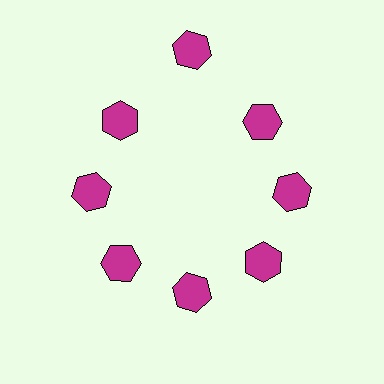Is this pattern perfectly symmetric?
No. The 8 magenta hexagons are arranged in a ring, but one element near the 12 o'clock position is pushed outward from the center, breaking the 8-fold rotational symmetry.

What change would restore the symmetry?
The symmetry would be restored by moving it inward, back onto the ring so that all 8 hexagons sit at equal angles and equal distance from the center.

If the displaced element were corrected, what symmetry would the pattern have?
It would have 8-fold rotational symmetry — the pattern would map onto itself every 45 degrees.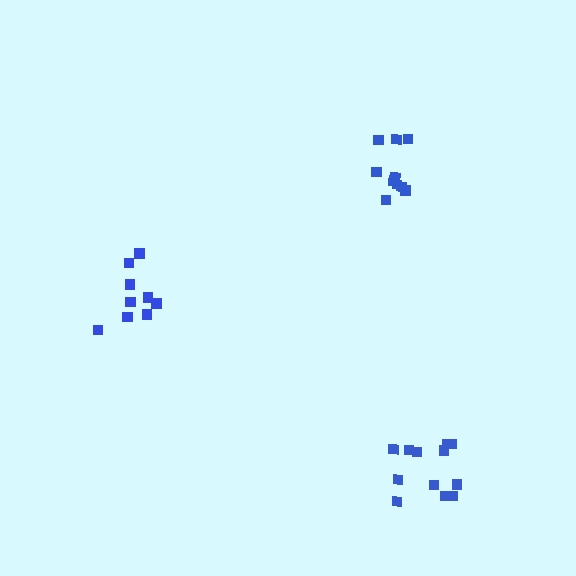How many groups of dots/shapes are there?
There are 3 groups.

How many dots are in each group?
Group 1: 10 dots, Group 2: 9 dots, Group 3: 12 dots (31 total).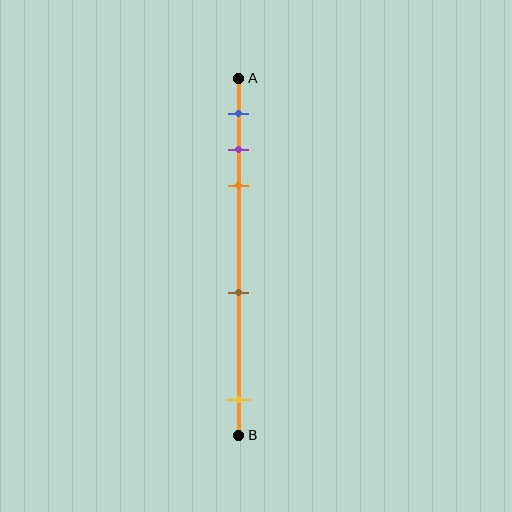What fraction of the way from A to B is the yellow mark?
The yellow mark is approximately 90% (0.9) of the way from A to B.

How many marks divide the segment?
There are 5 marks dividing the segment.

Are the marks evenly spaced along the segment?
No, the marks are not evenly spaced.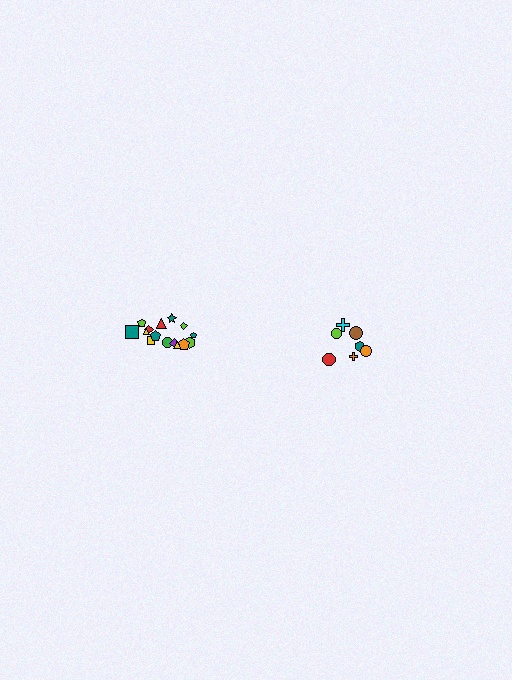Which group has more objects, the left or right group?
The left group.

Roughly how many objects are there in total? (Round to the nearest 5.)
Roughly 20 objects in total.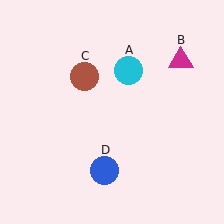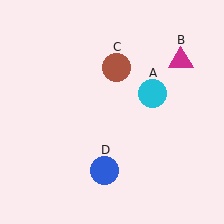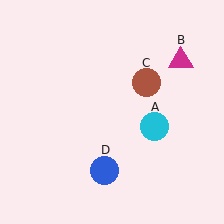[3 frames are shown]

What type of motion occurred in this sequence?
The cyan circle (object A), brown circle (object C) rotated clockwise around the center of the scene.